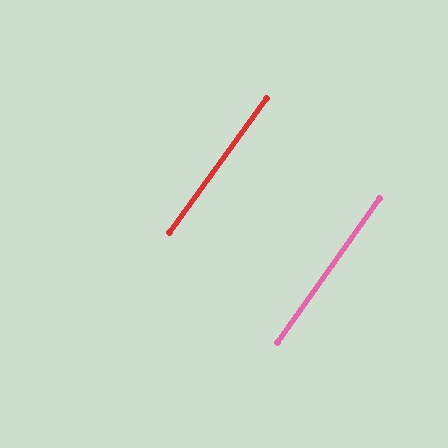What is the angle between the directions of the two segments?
Approximately 1 degree.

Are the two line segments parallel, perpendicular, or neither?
Parallel — their directions differ by only 0.8°.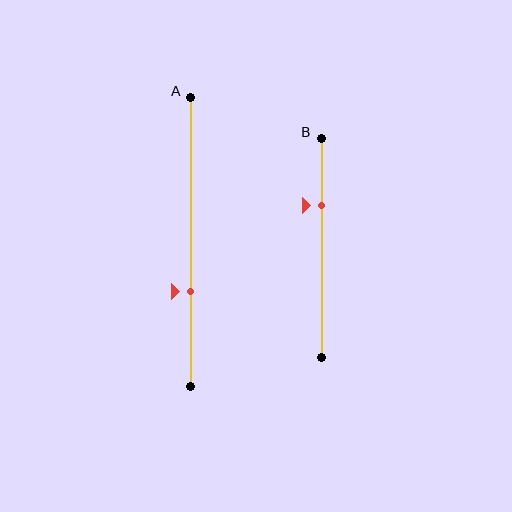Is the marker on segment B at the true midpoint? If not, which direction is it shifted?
No, the marker on segment B is shifted upward by about 19% of the segment length.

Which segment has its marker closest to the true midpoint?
Segment A has its marker closest to the true midpoint.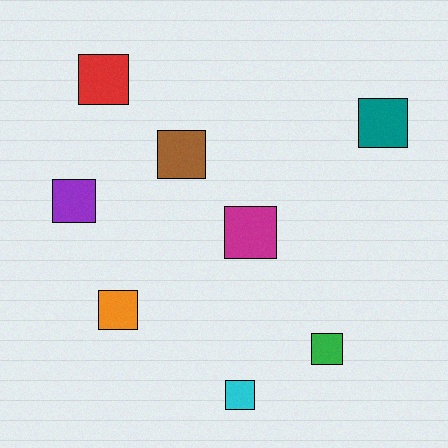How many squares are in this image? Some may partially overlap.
There are 8 squares.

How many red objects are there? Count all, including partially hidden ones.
There is 1 red object.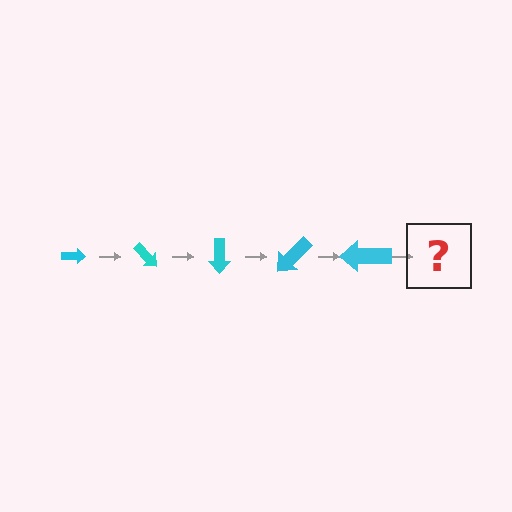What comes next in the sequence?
The next element should be an arrow, larger than the previous one and rotated 225 degrees from the start.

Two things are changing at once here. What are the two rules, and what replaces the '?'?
The two rules are that the arrow grows larger each step and it rotates 45 degrees each step. The '?' should be an arrow, larger than the previous one and rotated 225 degrees from the start.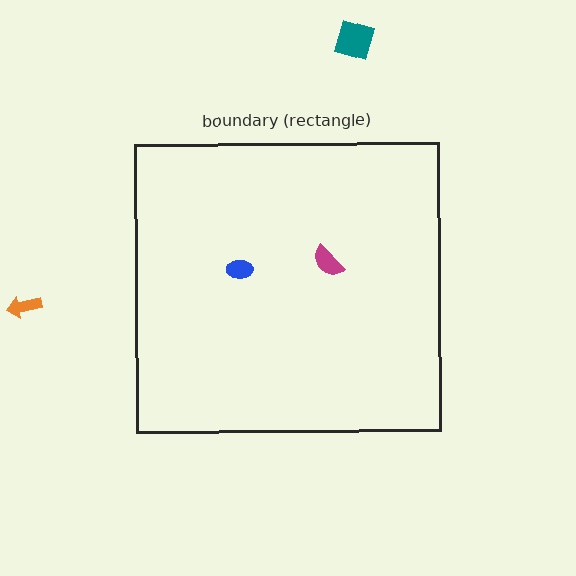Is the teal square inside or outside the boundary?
Outside.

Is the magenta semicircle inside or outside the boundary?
Inside.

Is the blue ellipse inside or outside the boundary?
Inside.